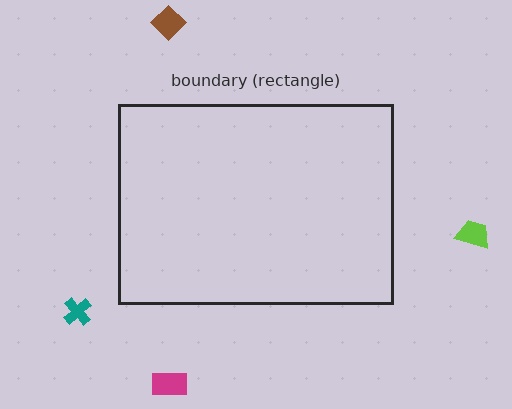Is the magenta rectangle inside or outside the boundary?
Outside.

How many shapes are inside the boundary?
0 inside, 4 outside.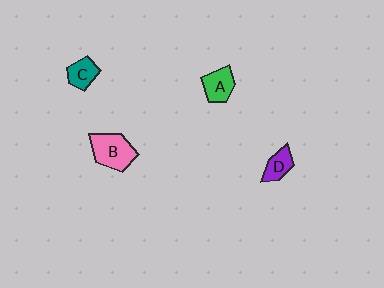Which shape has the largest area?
Shape B (pink).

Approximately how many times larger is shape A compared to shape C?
Approximately 1.2 times.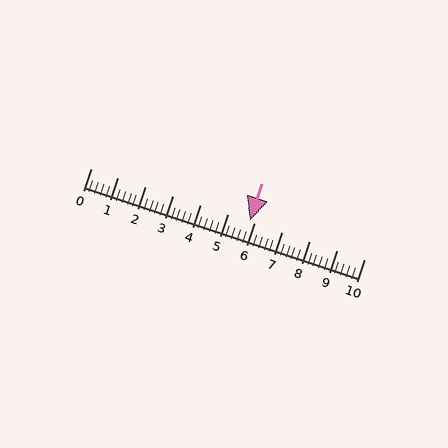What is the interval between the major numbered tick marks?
The major tick marks are spaced 1 units apart.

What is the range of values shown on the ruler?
The ruler shows values from 0 to 10.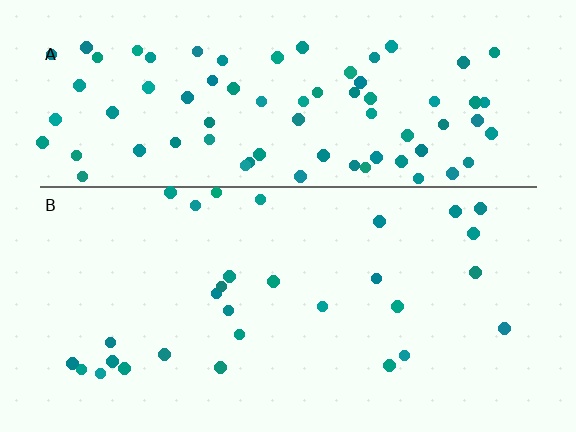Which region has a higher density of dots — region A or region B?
A (the top).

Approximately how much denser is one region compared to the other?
Approximately 2.7× — region A over region B.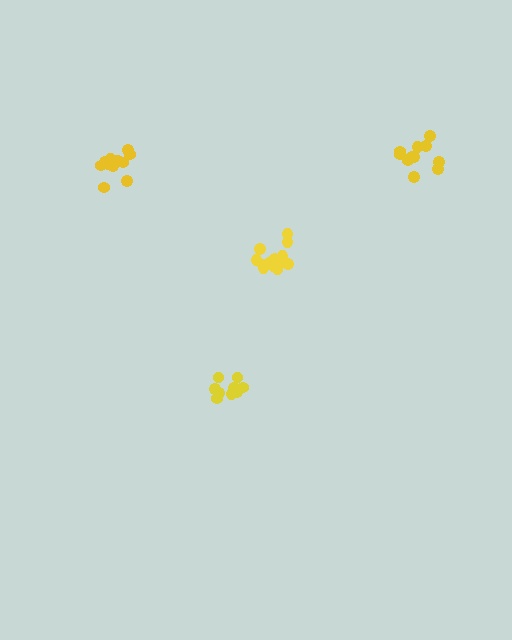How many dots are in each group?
Group 1: 14 dots, Group 2: 12 dots, Group 3: 11 dots, Group 4: 9 dots (46 total).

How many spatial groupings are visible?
There are 4 spatial groupings.